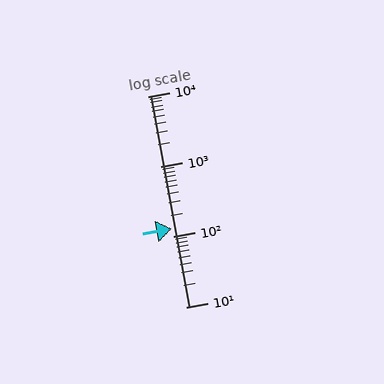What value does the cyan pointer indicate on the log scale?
The pointer indicates approximately 130.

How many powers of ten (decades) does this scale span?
The scale spans 3 decades, from 10 to 10000.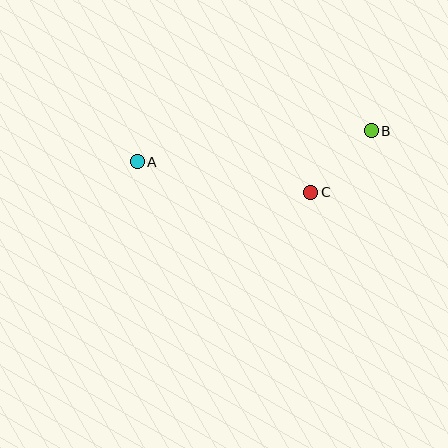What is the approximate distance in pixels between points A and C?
The distance between A and C is approximately 176 pixels.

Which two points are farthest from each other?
Points A and B are farthest from each other.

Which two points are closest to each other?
Points B and C are closest to each other.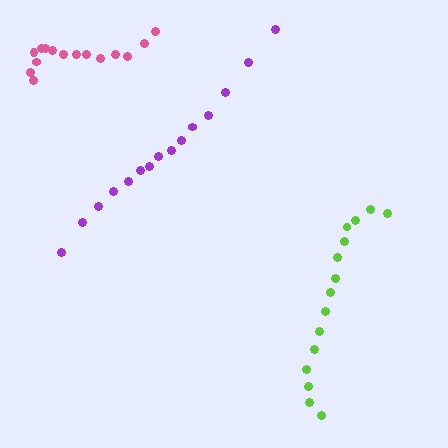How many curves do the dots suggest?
There are 3 distinct paths.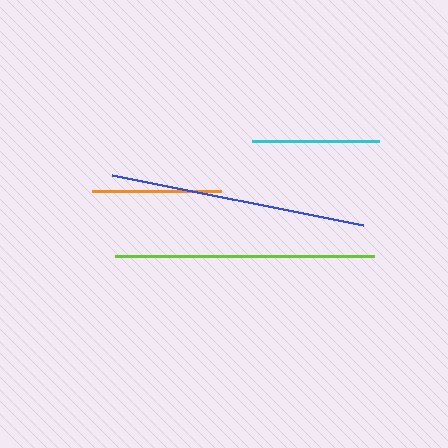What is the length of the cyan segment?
The cyan segment is approximately 128 pixels long.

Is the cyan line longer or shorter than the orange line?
The orange line is longer than the cyan line.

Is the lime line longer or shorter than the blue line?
The lime line is longer than the blue line.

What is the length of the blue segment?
The blue segment is approximately 256 pixels long.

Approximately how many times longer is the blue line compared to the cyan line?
The blue line is approximately 2.0 times the length of the cyan line.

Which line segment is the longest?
The lime line is the longest at approximately 260 pixels.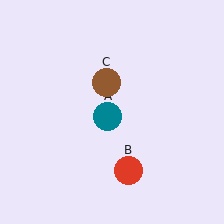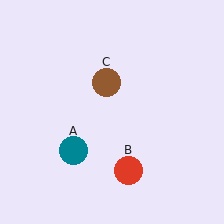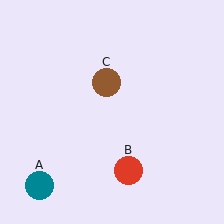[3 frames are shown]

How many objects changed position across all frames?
1 object changed position: teal circle (object A).